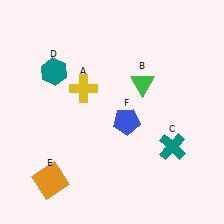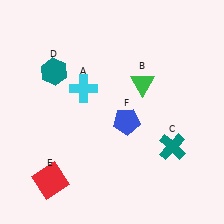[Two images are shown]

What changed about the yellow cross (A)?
In Image 1, A is yellow. In Image 2, it changed to cyan.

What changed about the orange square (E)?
In Image 1, E is orange. In Image 2, it changed to red.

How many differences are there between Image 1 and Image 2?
There are 2 differences between the two images.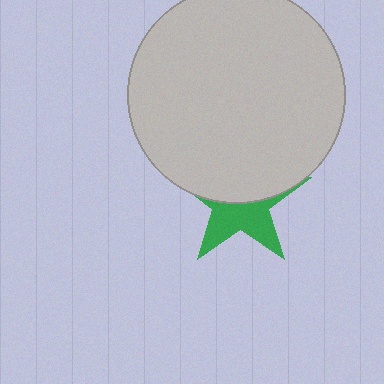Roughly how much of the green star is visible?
About half of it is visible (roughly 45%).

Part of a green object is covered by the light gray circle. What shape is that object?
It is a star.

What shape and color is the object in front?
The object in front is a light gray circle.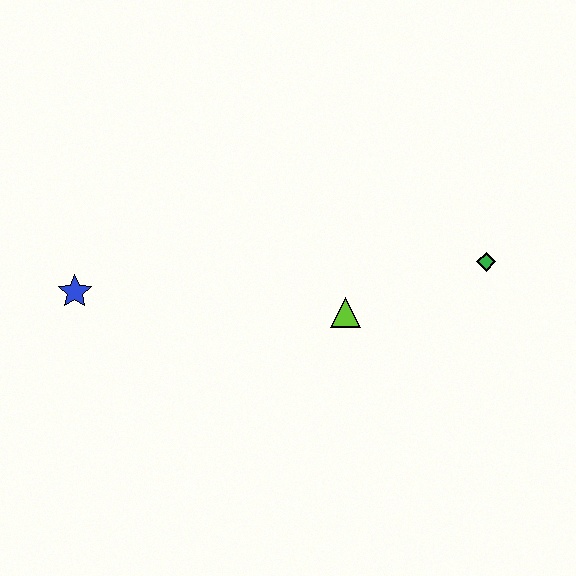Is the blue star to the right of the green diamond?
No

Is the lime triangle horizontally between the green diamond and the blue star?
Yes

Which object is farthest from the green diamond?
The blue star is farthest from the green diamond.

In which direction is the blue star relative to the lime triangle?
The blue star is to the left of the lime triangle.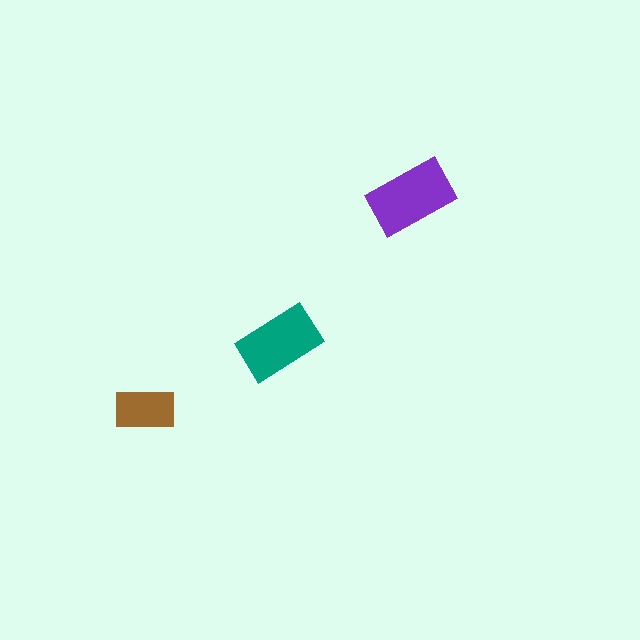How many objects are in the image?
There are 3 objects in the image.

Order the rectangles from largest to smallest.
the purple one, the teal one, the brown one.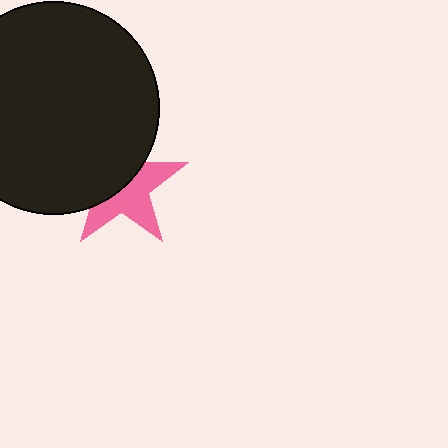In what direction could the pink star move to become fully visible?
The pink star could move toward the lower-right. That would shift it out from behind the black circle entirely.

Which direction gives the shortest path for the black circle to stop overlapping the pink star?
Moving toward the upper-left gives the shortest separation.